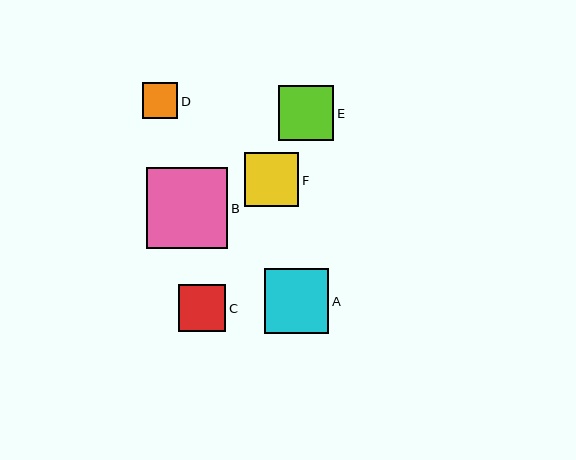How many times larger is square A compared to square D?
Square A is approximately 1.8 times the size of square D.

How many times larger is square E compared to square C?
Square E is approximately 1.2 times the size of square C.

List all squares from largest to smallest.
From largest to smallest: B, A, E, F, C, D.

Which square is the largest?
Square B is the largest with a size of approximately 81 pixels.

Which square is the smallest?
Square D is the smallest with a size of approximately 36 pixels.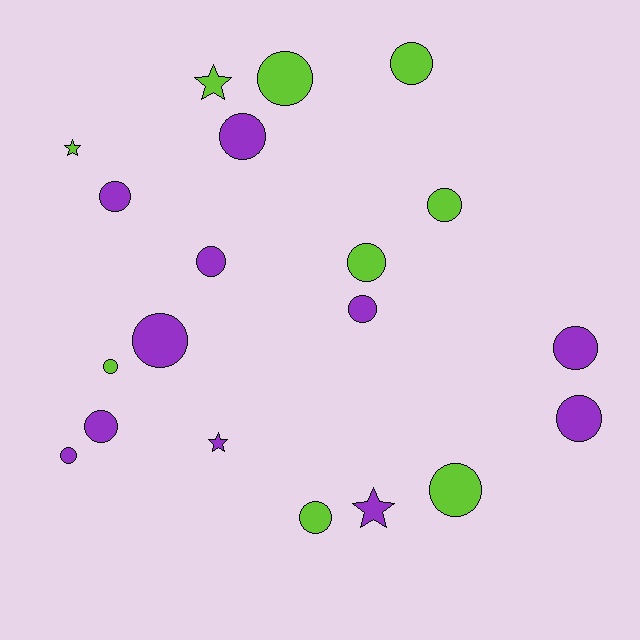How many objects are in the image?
There are 20 objects.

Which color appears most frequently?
Purple, with 11 objects.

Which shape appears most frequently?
Circle, with 16 objects.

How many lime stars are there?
There are 2 lime stars.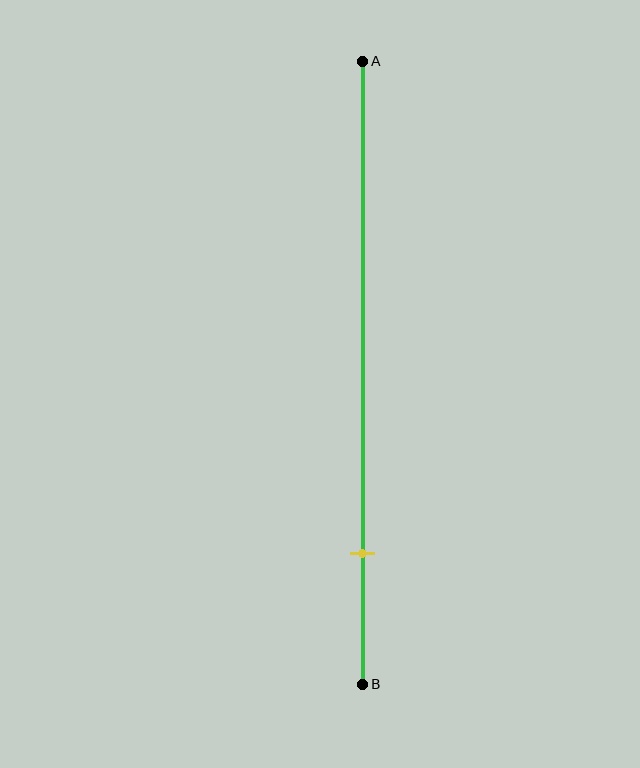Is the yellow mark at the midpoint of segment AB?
No, the mark is at about 80% from A, not at the 50% midpoint.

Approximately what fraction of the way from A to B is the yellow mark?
The yellow mark is approximately 80% of the way from A to B.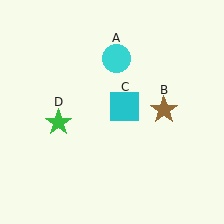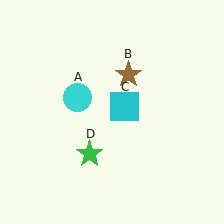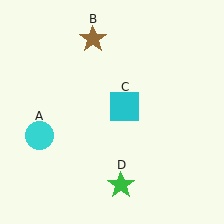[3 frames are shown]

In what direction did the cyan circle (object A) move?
The cyan circle (object A) moved down and to the left.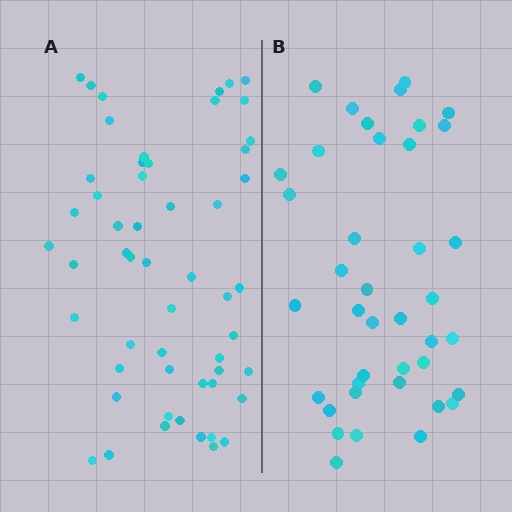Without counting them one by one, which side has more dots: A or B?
Region A (the left region) has more dots.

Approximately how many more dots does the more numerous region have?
Region A has approximately 15 more dots than region B.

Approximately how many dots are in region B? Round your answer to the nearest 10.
About 40 dots.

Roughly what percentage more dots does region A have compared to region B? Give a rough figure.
About 35% more.